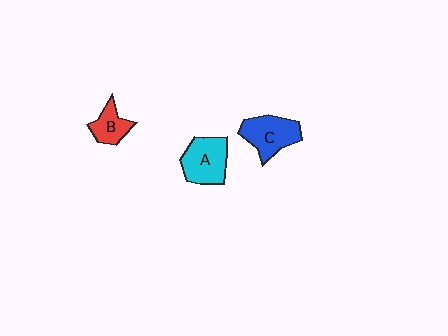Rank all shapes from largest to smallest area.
From largest to smallest: A (cyan), C (blue), B (red).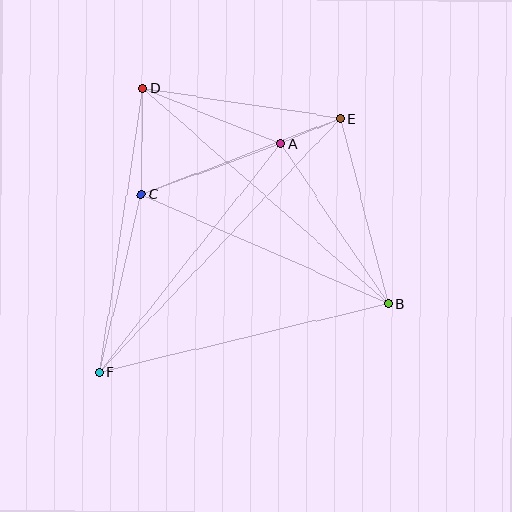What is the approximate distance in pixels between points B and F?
The distance between B and F is approximately 296 pixels.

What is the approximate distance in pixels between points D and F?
The distance between D and F is approximately 287 pixels.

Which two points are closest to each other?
Points A and E are closest to each other.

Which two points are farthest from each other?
Points E and F are farthest from each other.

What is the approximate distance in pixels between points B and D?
The distance between B and D is approximately 326 pixels.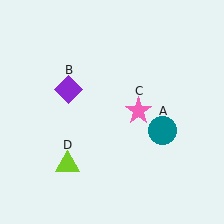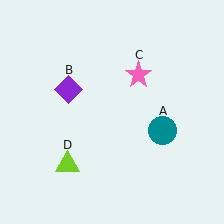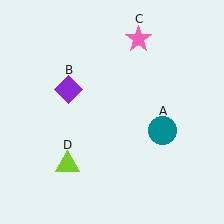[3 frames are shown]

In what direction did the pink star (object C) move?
The pink star (object C) moved up.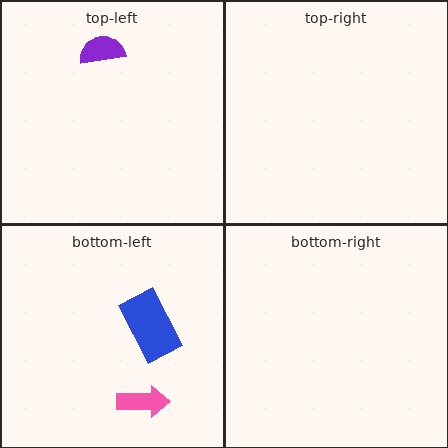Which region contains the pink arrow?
The bottom-left region.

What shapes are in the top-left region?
The purple semicircle.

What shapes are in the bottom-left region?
The blue rectangle, the pink arrow.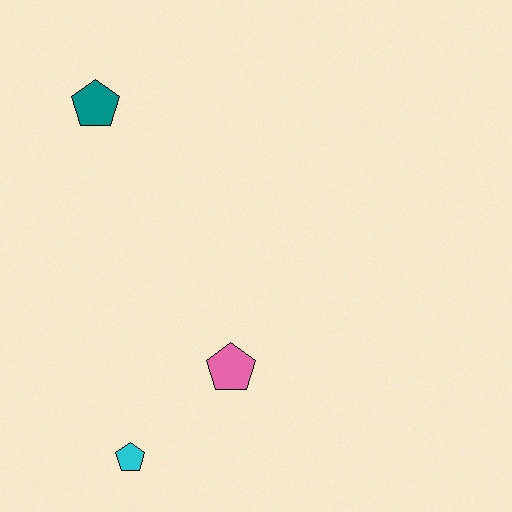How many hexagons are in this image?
There are no hexagons.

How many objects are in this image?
There are 3 objects.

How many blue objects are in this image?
There are no blue objects.